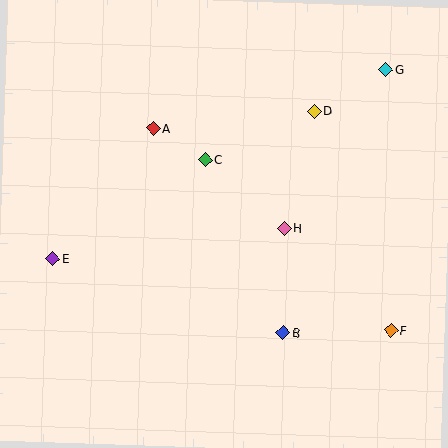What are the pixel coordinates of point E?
Point E is at (52, 258).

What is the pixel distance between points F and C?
The distance between F and C is 252 pixels.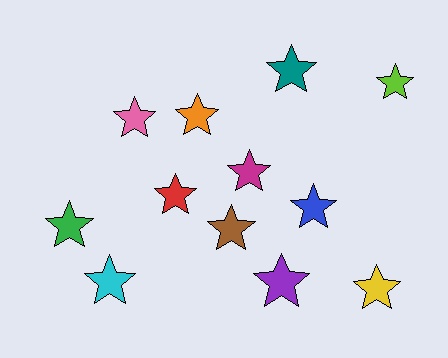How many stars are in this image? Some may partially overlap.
There are 12 stars.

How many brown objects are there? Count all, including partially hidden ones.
There is 1 brown object.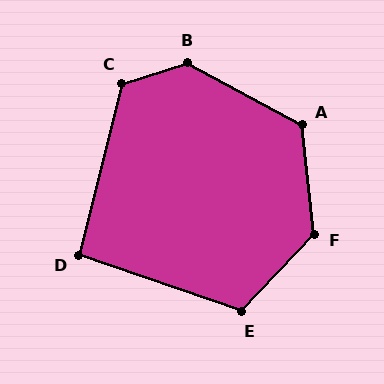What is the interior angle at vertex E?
Approximately 114 degrees (obtuse).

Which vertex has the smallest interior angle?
D, at approximately 95 degrees.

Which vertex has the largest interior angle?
B, at approximately 134 degrees.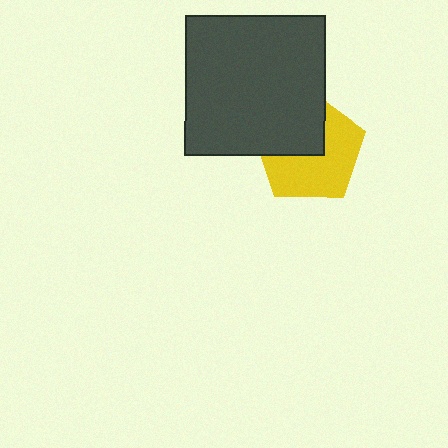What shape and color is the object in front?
The object in front is a dark gray square.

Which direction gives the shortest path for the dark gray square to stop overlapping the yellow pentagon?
Moving toward the upper-left gives the shortest separation.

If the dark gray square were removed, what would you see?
You would see the complete yellow pentagon.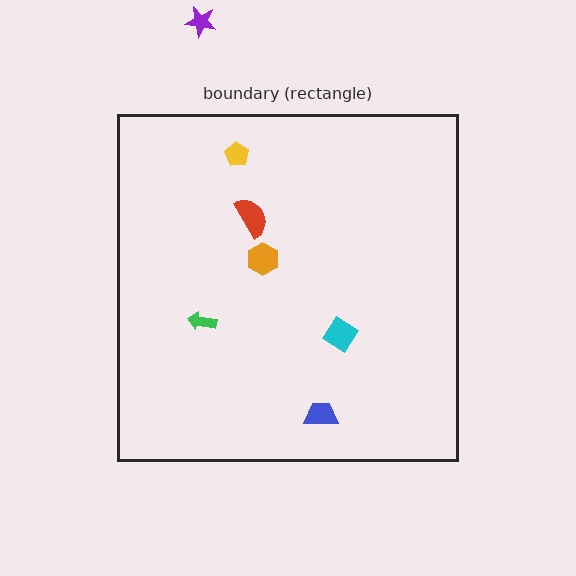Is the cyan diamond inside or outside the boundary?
Inside.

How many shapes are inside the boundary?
6 inside, 1 outside.